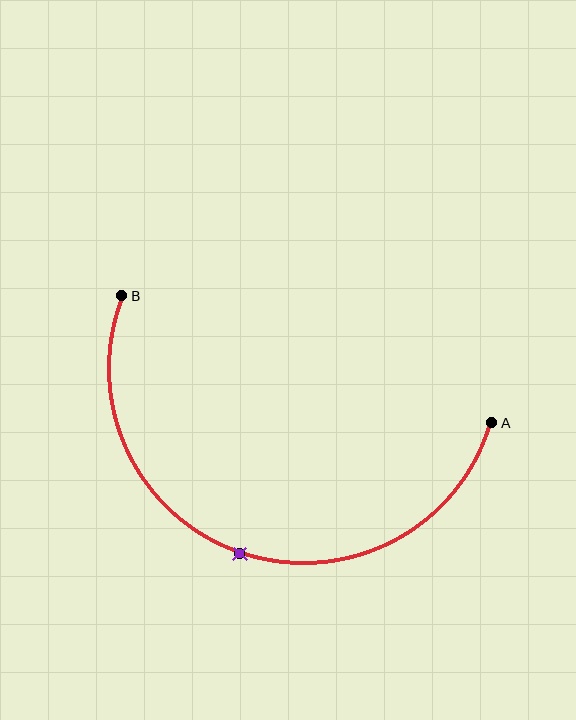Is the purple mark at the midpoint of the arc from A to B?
Yes. The purple mark lies on the arc at equal arc-length from both A and B — it is the arc midpoint.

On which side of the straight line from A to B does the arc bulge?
The arc bulges below the straight line connecting A and B.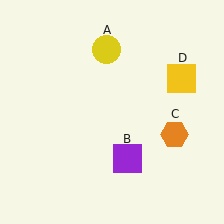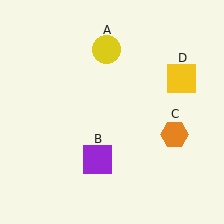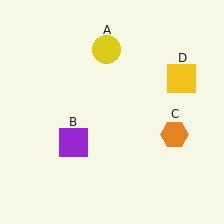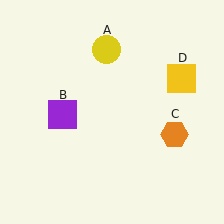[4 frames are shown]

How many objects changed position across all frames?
1 object changed position: purple square (object B).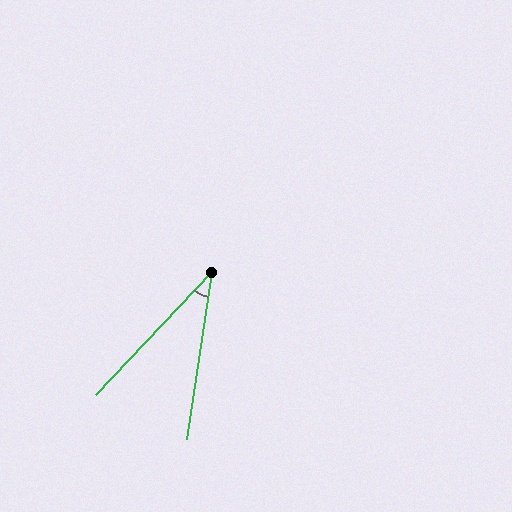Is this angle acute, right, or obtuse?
It is acute.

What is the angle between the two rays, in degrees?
Approximately 35 degrees.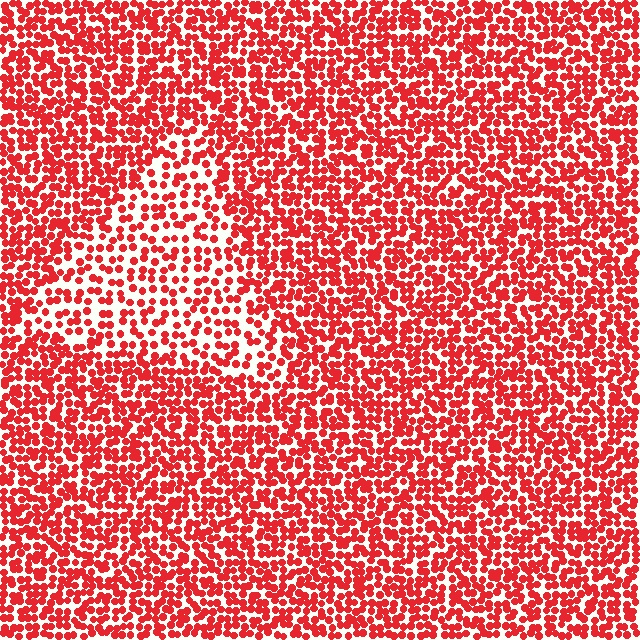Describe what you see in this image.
The image contains small red elements arranged at two different densities. A triangle-shaped region is visible where the elements are less densely packed than the surrounding area.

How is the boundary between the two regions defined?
The boundary is defined by a change in element density (approximately 1.8x ratio). All elements are the same color, size, and shape.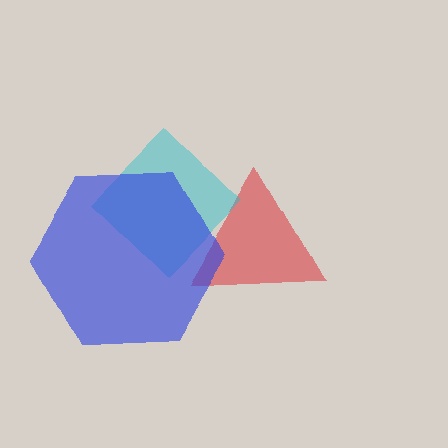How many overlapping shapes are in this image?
There are 3 overlapping shapes in the image.